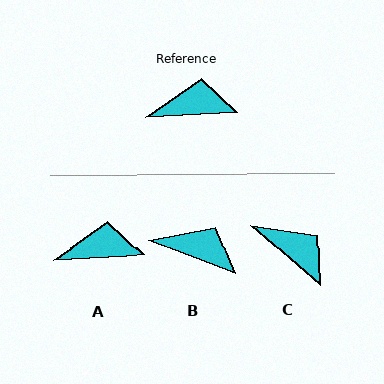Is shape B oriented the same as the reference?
No, it is off by about 24 degrees.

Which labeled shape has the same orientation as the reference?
A.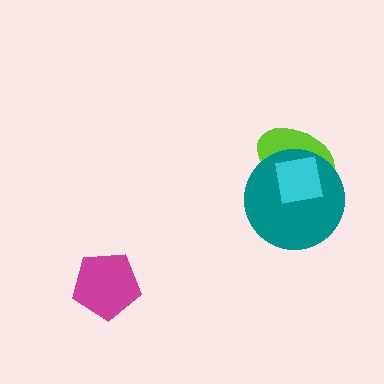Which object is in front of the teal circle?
The cyan square is in front of the teal circle.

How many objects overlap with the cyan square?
2 objects overlap with the cyan square.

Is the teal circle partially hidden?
Yes, it is partially covered by another shape.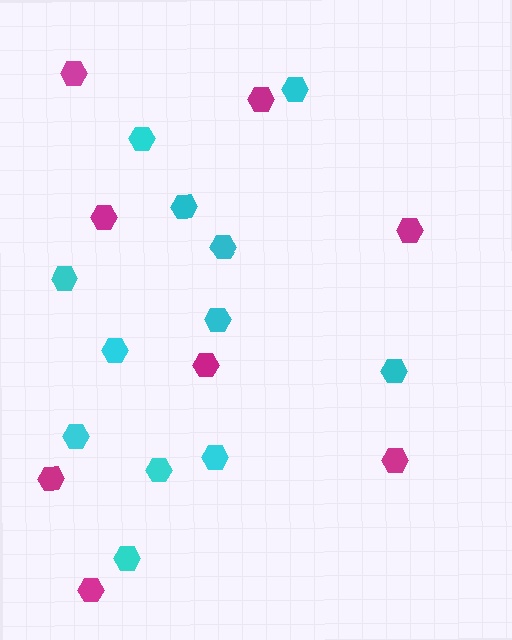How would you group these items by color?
There are 2 groups: one group of magenta hexagons (8) and one group of cyan hexagons (12).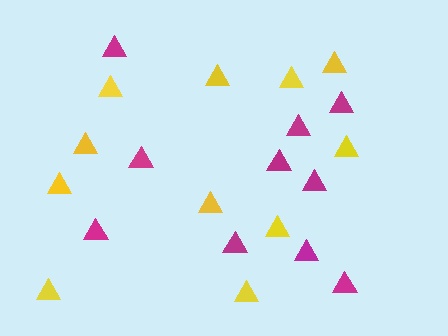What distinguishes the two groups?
There are 2 groups: one group of magenta triangles (10) and one group of yellow triangles (11).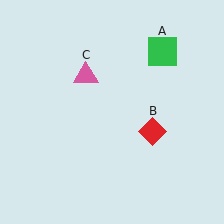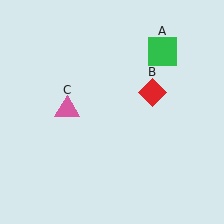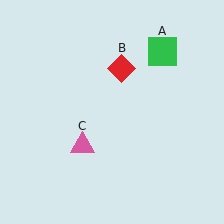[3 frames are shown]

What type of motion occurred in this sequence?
The red diamond (object B), pink triangle (object C) rotated counterclockwise around the center of the scene.